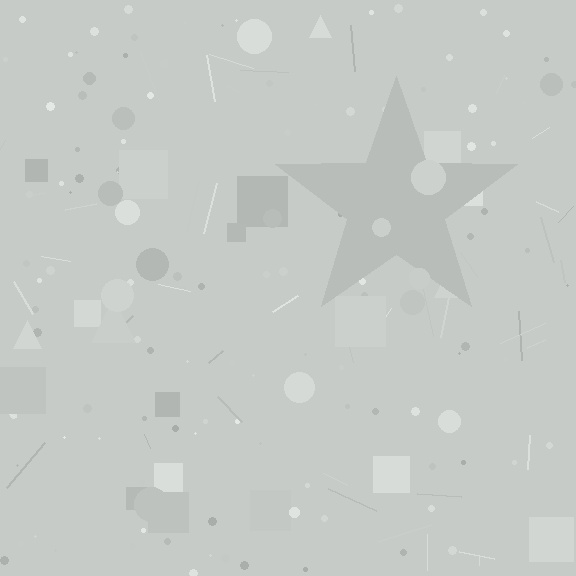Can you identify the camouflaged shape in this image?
The camouflaged shape is a star.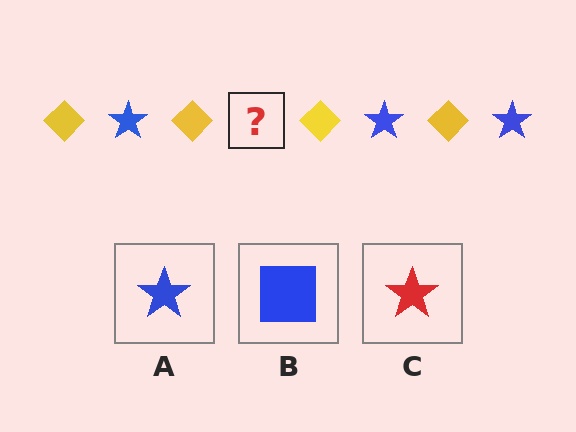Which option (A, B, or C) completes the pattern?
A.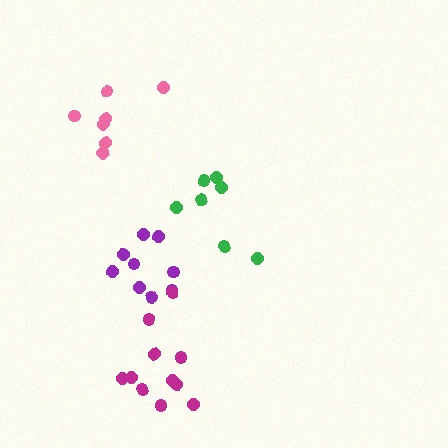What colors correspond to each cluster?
The clusters are colored: purple, green, magenta, pink.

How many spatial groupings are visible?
There are 4 spatial groupings.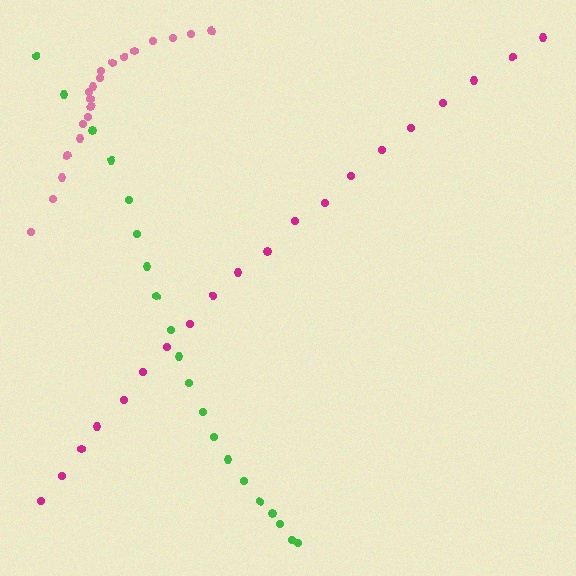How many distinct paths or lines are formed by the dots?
There are 3 distinct paths.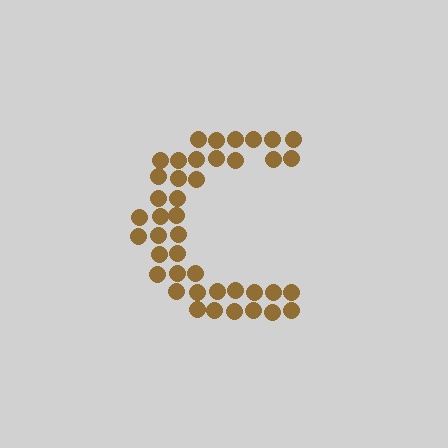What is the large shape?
The large shape is the letter C.